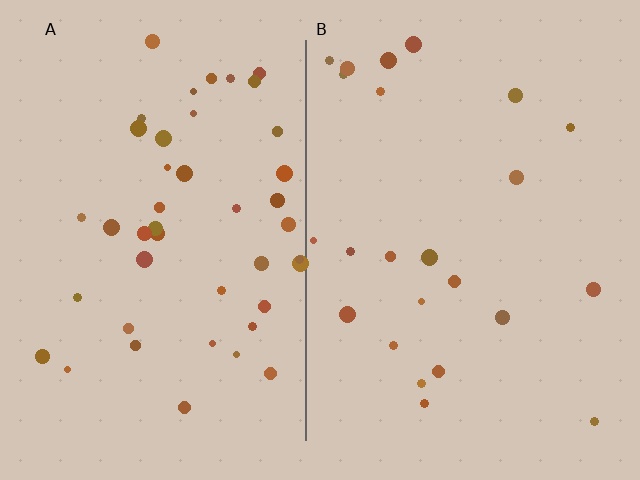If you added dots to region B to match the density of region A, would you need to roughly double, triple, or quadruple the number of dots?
Approximately double.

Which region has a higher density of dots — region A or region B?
A (the left).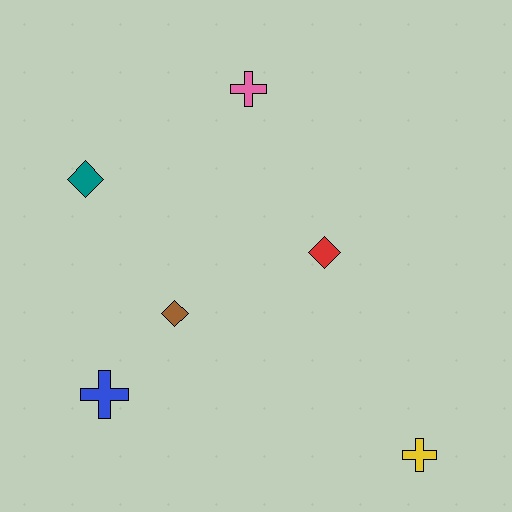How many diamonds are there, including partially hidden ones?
There are 3 diamonds.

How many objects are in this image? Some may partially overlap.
There are 6 objects.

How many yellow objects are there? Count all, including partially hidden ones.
There is 1 yellow object.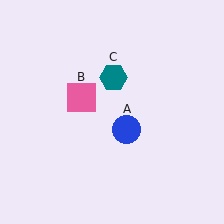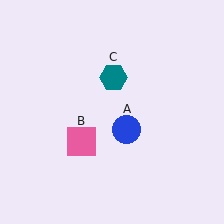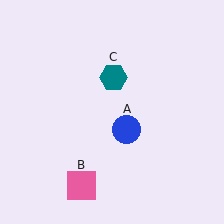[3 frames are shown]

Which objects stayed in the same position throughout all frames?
Blue circle (object A) and teal hexagon (object C) remained stationary.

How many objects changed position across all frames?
1 object changed position: pink square (object B).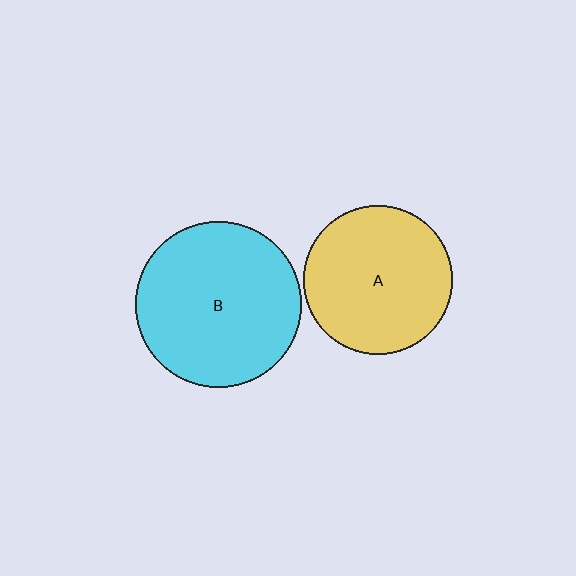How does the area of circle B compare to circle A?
Approximately 1.2 times.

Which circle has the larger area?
Circle B (cyan).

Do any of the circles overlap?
No, none of the circles overlap.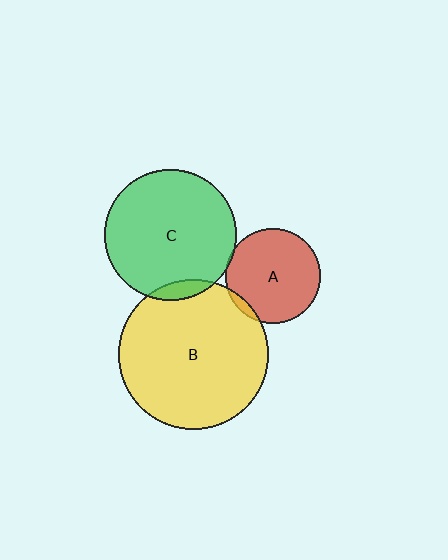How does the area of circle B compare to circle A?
Approximately 2.5 times.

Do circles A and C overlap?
Yes.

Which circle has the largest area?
Circle B (yellow).